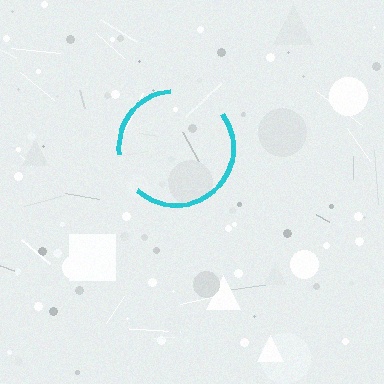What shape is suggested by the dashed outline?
The dashed outline suggests a circle.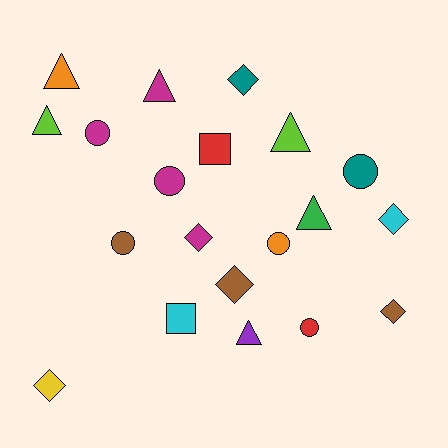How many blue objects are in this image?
There are no blue objects.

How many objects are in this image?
There are 20 objects.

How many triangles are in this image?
There are 6 triangles.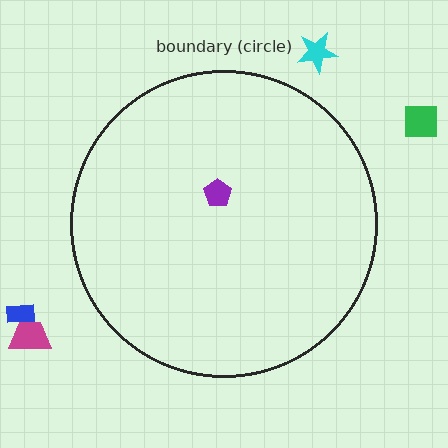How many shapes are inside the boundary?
1 inside, 4 outside.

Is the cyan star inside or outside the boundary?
Outside.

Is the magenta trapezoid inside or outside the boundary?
Outside.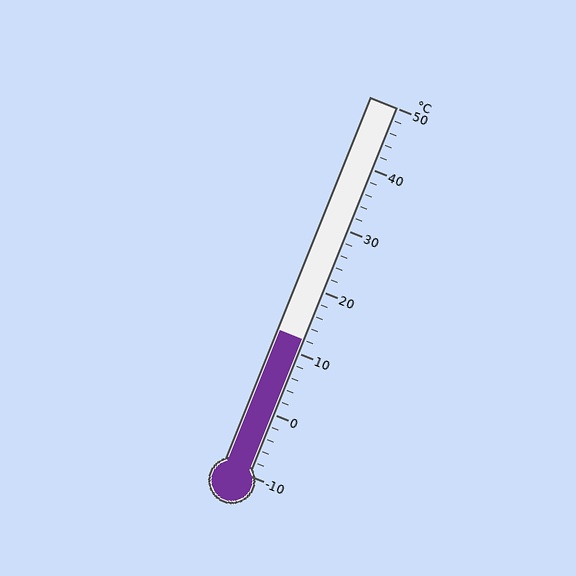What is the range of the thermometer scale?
The thermometer scale ranges from -10°C to 50°C.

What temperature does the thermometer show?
The thermometer shows approximately 12°C.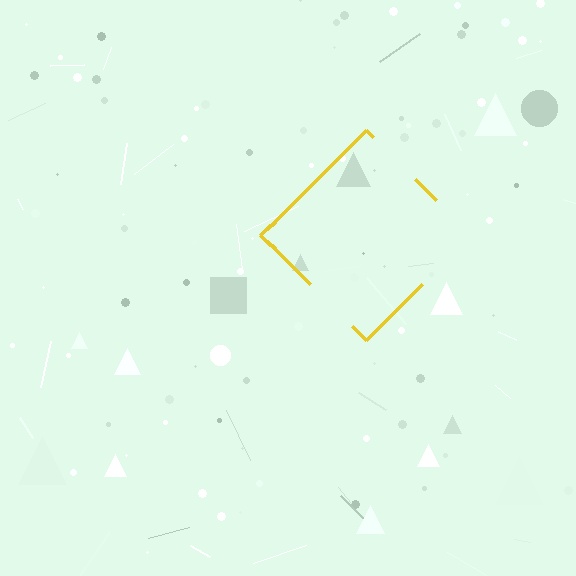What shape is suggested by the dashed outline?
The dashed outline suggests a diamond.